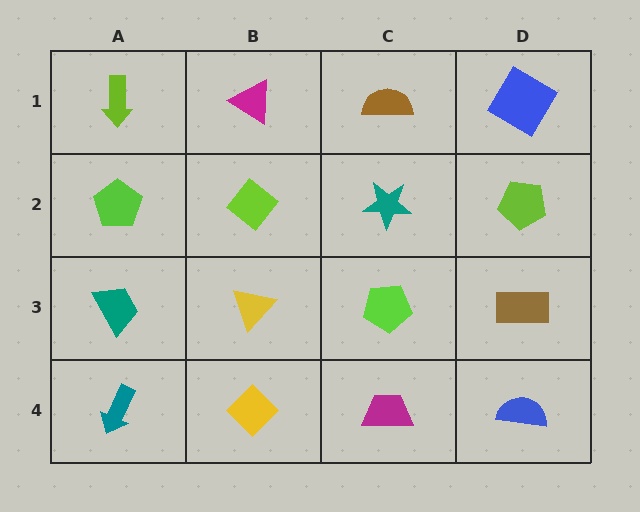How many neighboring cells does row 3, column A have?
3.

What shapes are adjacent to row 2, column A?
A lime arrow (row 1, column A), a teal trapezoid (row 3, column A), a lime diamond (row 2, column B).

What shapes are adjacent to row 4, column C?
A lime pentagon (row 3, column C), a yellow diamond (row 4, column B), a blue semicircle (row 4, column D).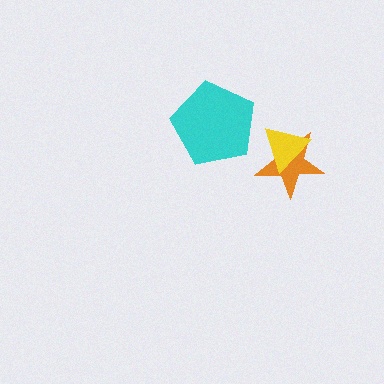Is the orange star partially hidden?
Yes, it is partially covered by another shape.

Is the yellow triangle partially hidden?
No, no other shape covers it.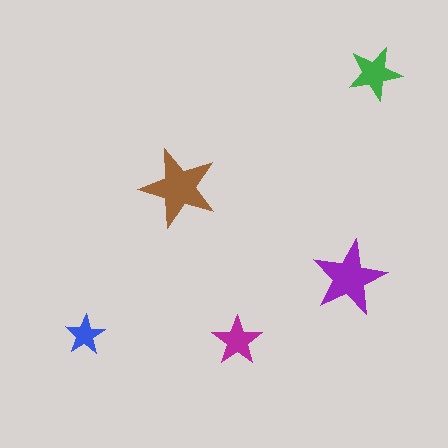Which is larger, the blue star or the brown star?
The brown one.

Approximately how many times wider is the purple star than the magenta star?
About 1.5 times wider.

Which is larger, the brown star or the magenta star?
The brown one.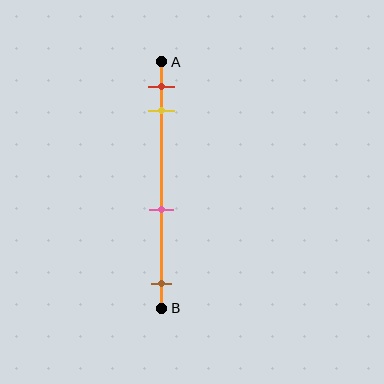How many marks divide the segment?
There are 4 marks dividing the segment.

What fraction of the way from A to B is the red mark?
The red mark is approximately 10% (0.1) of the way from A to B.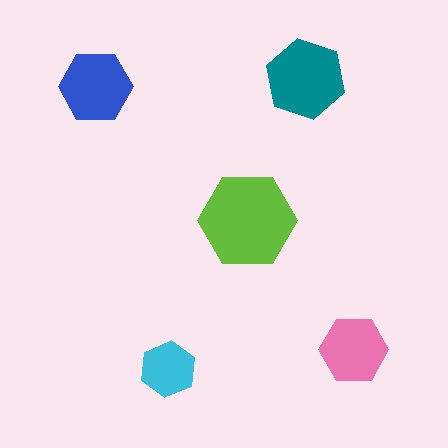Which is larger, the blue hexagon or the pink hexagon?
The blue one.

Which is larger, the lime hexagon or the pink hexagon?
The lime one.